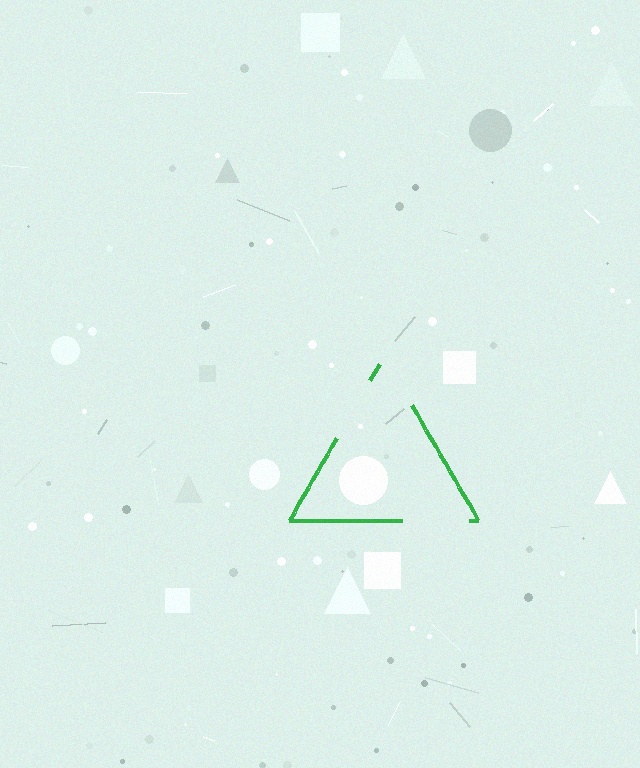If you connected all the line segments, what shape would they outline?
They would outline a triangle.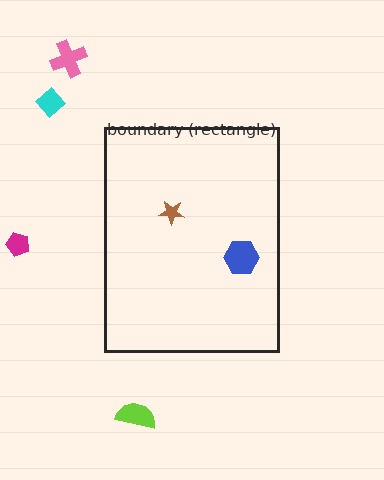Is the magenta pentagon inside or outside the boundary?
Outside.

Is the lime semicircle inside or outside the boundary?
Outside.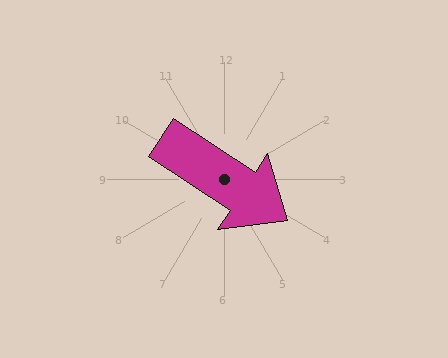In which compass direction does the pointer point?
Southeast.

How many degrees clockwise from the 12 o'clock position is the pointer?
Approximately 123 degrees.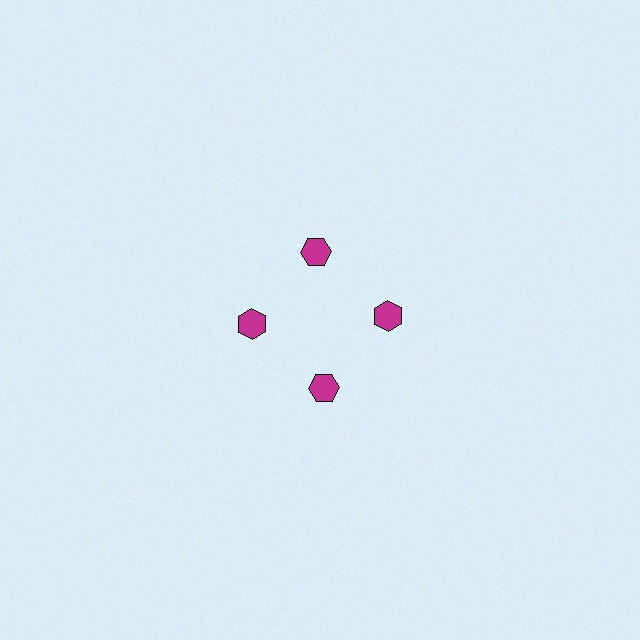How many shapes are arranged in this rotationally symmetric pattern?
There are 4 shapes, arranged in 4 groups of 1.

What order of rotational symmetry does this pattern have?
This pattern has 4-fold rotational symmetry.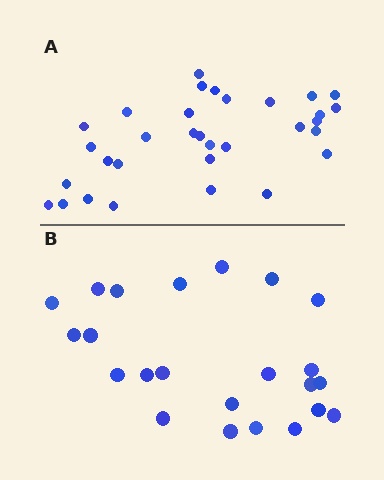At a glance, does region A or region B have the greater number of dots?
Region A (the top region) has more dots.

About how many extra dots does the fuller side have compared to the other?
Region A has roughly 8 or so more dots than region B.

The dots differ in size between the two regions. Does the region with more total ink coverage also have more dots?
No. Region B has more total ink coverage because its dots are larger, but region A actually contains more individual dots. Total area can be misleading — the number of items is what matters here.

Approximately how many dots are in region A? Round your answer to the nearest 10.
About 30 dots. (The exact count is 32, which rounds to 30.)